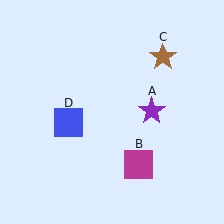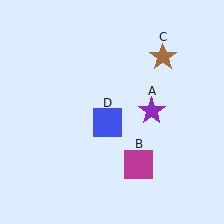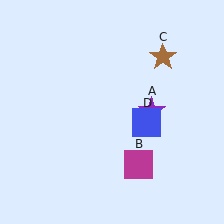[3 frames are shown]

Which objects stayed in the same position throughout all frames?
Purple star (object A) and magenta square (object B) and brown star (object C) remained stationary.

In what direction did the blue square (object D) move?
The blue square (object D) moved right.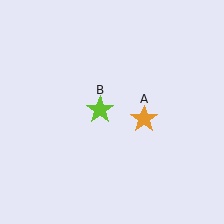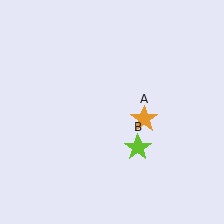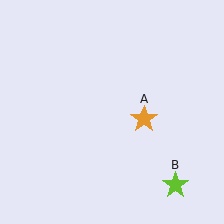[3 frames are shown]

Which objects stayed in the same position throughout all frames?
Orange star (object A) remained stationary.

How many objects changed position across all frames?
1 object changed position: lime star (object B).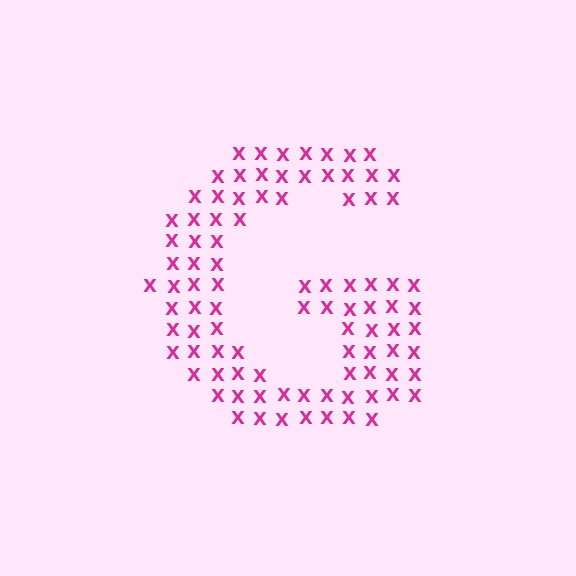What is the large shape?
The large shape is the letter G.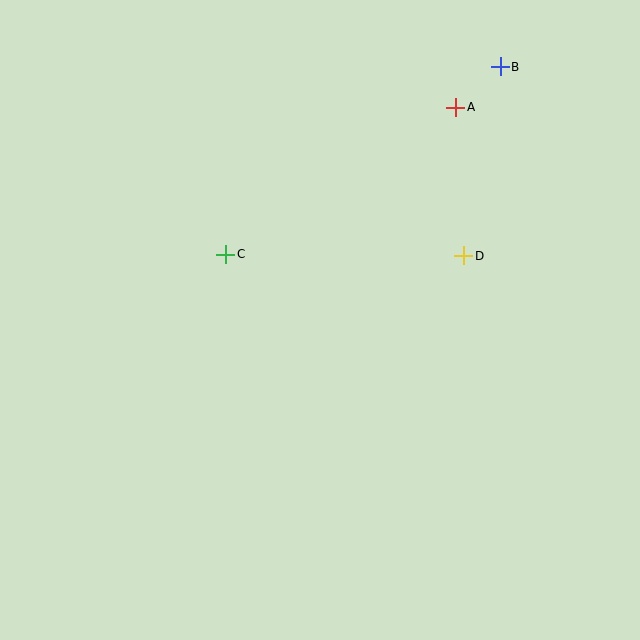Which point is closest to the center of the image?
Point C at (226, 254) is closest to the center.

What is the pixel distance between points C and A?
The distance between C and A is 273 pixels.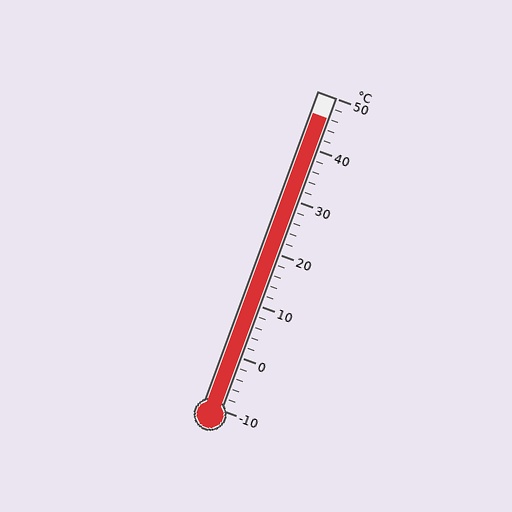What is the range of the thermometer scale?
The thermometer scale ranges from -10°C to 50°C.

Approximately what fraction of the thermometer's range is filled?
The thermometer is filled to approximately 95% of its range.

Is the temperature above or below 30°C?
The temperature is above 30°C.